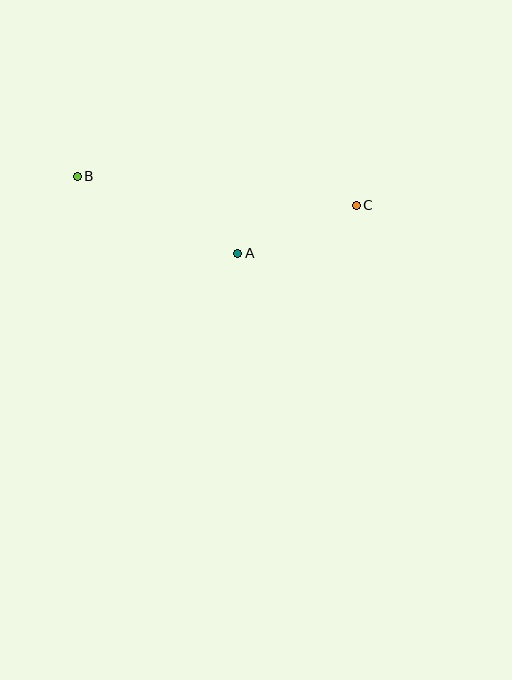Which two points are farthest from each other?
Points B and C are farthest from each other.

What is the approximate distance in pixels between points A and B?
The distance between A and B is approximately 178 pixels.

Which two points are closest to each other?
Points A and C are closest to each other.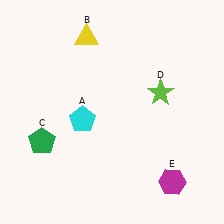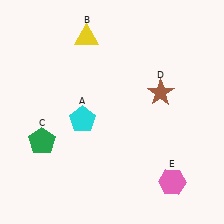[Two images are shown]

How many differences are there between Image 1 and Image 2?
There are 2 differences between the two images.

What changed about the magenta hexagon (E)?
In Image 1, E is magenta. In Image 2, it changed to pink.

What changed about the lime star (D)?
In Image 1, D is lime. In Image 2, it changed to brown.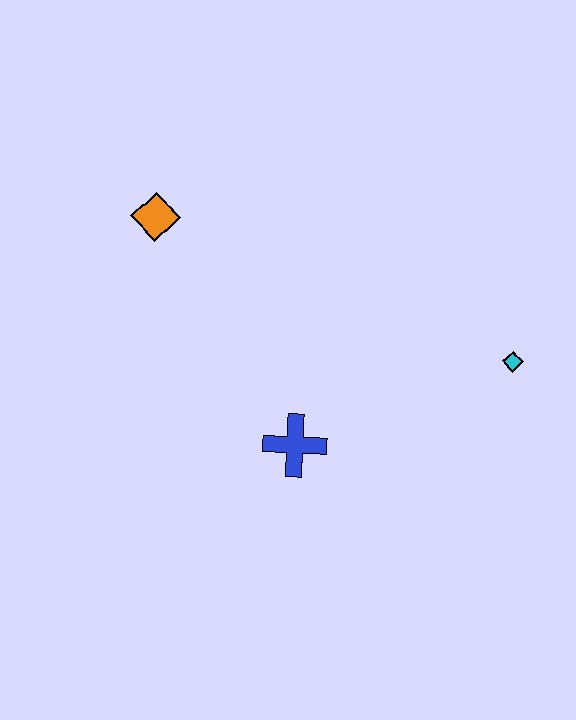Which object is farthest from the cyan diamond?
The orange diamond is farthest from the cyan diamond.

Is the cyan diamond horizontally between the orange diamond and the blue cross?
No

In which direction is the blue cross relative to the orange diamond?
The blue cross is below the orange diamond.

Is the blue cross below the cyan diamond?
Yes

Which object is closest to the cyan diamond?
The blue cross is closest to the cyan diamond.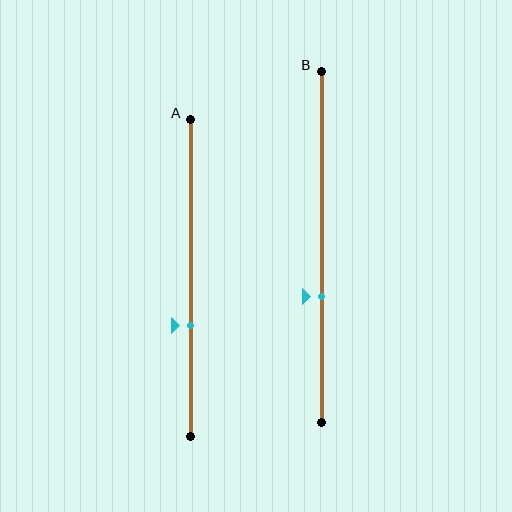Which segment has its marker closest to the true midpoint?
Segment B has its marker closest to the true midpoint.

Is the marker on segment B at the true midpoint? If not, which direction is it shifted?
No, the marker on segment B is shifted downward by about 14% of the segment length.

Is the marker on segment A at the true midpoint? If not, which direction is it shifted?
No, the marker on segment A is shifted downward by about 15% of the segment length.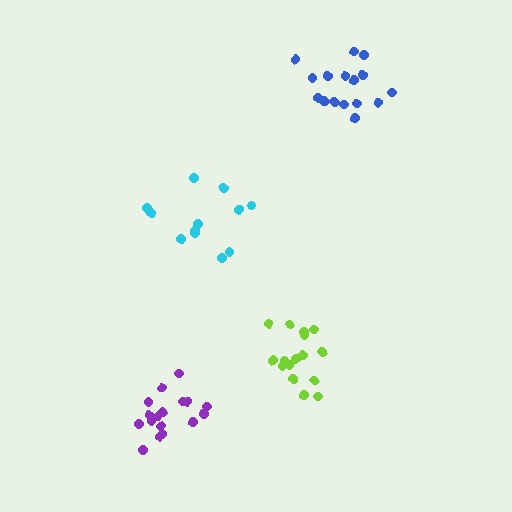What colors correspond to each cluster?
The clusters are colored: lime, cyan, blue, purple.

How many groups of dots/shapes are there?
There are 4 groups.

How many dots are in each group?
Group 1: 17 dots, Group 2: 12 dots, Group 3: 16 dots, Group 4: 17 dots (62 total).